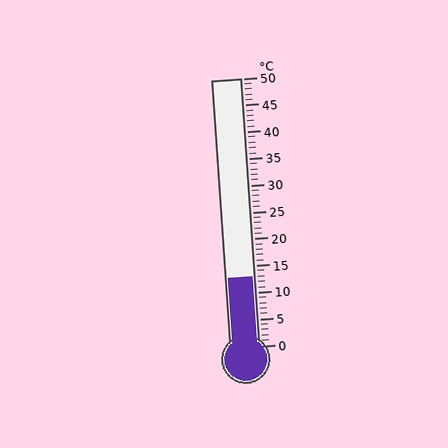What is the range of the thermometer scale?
The thermometer scale ranges from 0°C to 50°C.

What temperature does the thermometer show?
The thermometer shows approximately 13°C.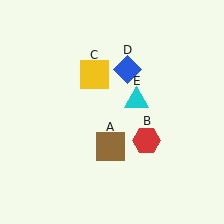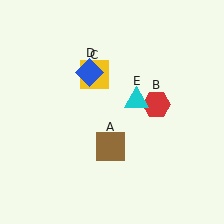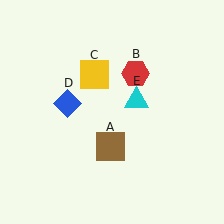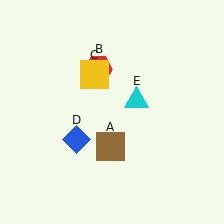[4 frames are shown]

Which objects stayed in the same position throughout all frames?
Brown square (object A) and yellow square (object C) and cyan triangle (object E) remained stationary.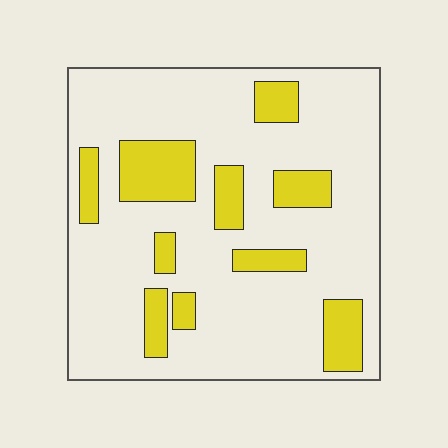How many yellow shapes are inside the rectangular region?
10.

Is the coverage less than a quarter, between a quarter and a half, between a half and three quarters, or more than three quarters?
Less than a quarter.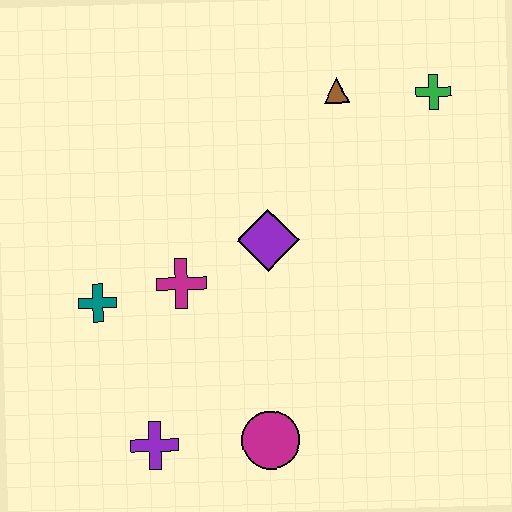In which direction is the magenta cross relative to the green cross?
The magenta cross is to the left of the green cross.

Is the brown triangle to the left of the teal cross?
No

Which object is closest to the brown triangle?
The green cross is closest to the brown triangle.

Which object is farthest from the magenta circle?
The green cross is farthest from the magenta circle.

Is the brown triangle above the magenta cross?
Yes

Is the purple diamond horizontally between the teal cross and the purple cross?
No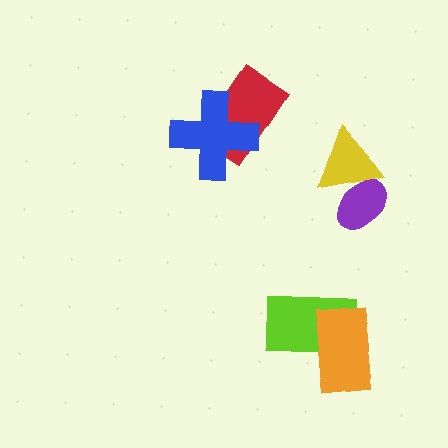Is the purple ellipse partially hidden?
Yes, it is partially covered by another shape.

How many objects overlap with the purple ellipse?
1 object overlaps with the purple ellipse.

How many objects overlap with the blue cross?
1 object overlaps with the blue cross.